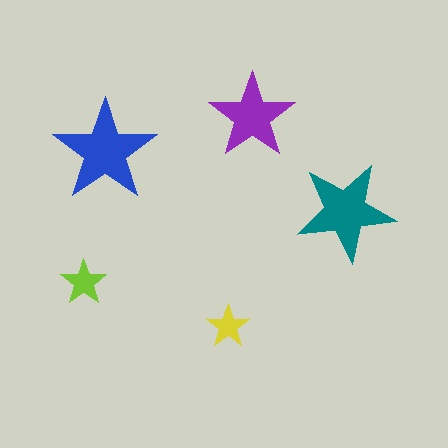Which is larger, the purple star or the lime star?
The purple one.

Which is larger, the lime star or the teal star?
The teal one.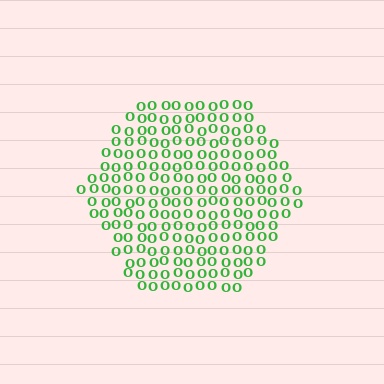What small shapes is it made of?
It is made of small letter O's.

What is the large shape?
The large shape is a hexagon.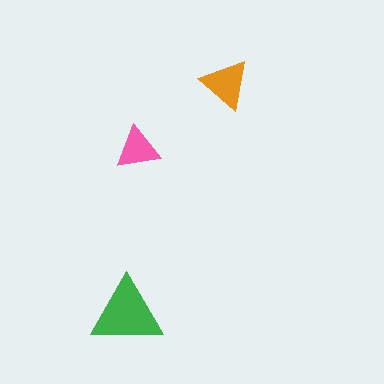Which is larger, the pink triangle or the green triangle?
The green one.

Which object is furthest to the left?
The green triangle is leftmost.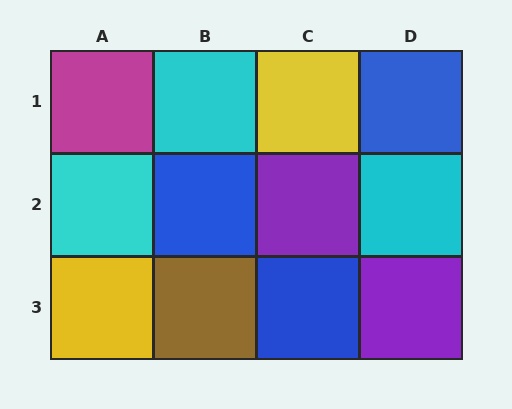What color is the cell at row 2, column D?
Cyan.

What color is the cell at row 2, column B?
Blue.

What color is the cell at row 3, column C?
Blue.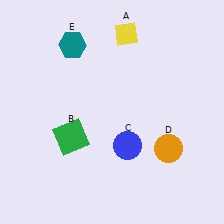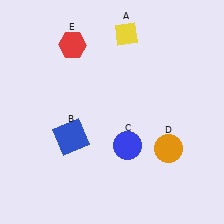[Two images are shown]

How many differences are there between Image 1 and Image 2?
There are 2 differences between the two images.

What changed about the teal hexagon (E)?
In Image 1, E is teal. In Image 2, it changed to red.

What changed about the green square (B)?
In Image 1, B is green. In Image 2, it changed to blue.